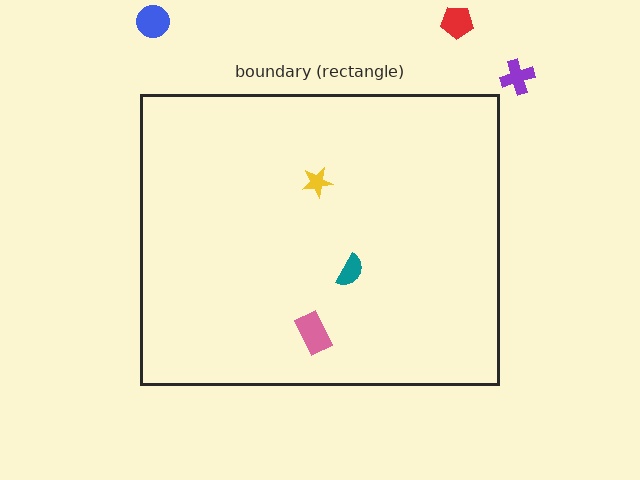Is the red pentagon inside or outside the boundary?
Outside.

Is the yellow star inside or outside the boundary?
Inside.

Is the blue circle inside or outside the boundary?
Outside.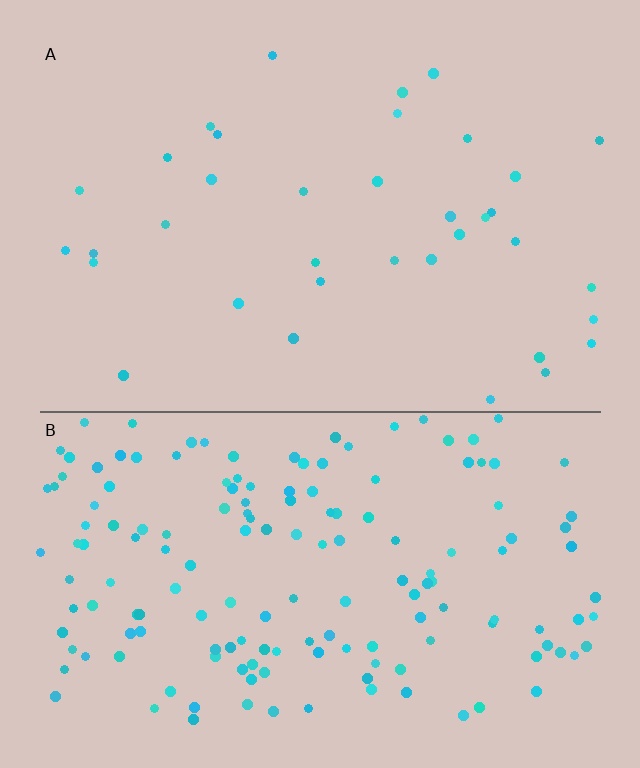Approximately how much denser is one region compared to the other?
Approximately 4.5× — region B over region A.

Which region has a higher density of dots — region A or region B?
B (the bottom).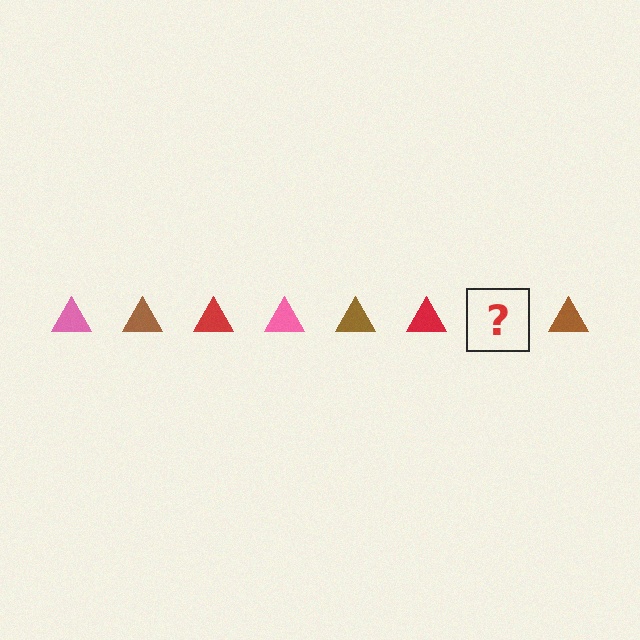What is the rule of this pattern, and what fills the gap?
The rule is that the pattern cycles through pink, brown, red triangles. The gap should be filled with a pink triangle.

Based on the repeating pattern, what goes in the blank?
The blank should be a pink triangle.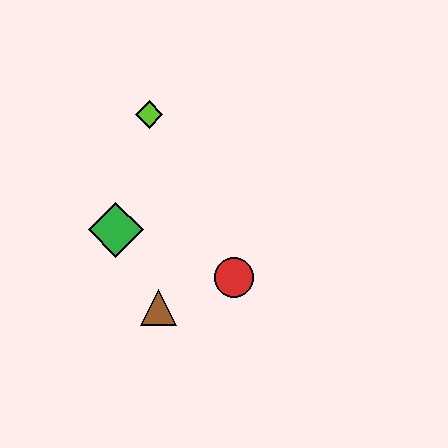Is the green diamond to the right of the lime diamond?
No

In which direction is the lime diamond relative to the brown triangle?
The lime diamond is above the brown triangle.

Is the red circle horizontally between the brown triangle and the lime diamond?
No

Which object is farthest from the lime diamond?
The brown triangle is farthest from the lime diamond.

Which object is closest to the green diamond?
The brown triangle is closest to the green diamond.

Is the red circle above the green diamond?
No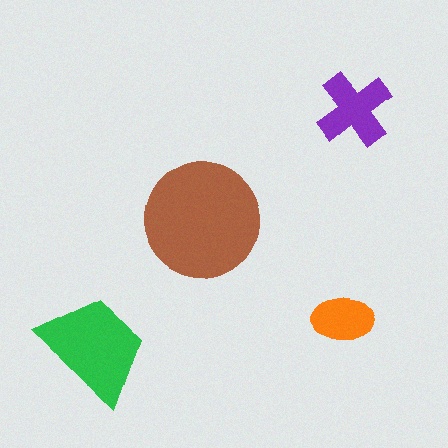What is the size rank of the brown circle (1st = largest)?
1st.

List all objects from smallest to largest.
The orange ellipse, the purple cross, the green trapezoid, the brown circle.